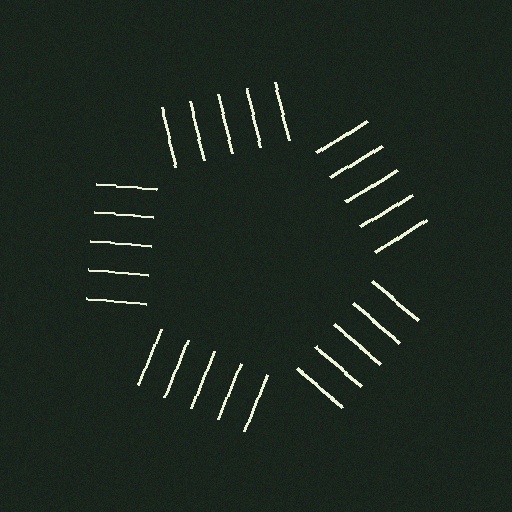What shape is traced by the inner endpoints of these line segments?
An illusory pentagon — the line segments terminate on its edges but no continuous stroke is drawn.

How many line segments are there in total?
25 — 5 along each of the 5 edges.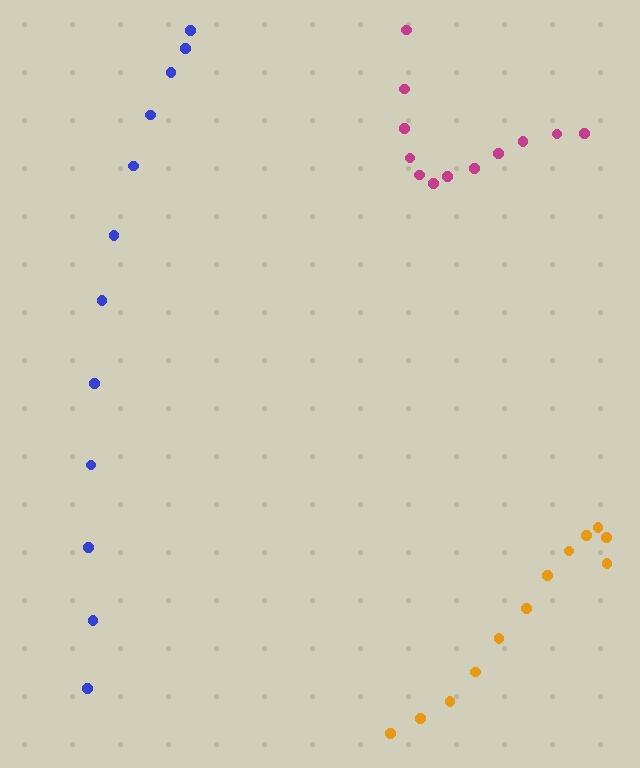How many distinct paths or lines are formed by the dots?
There are 3 distinct paths.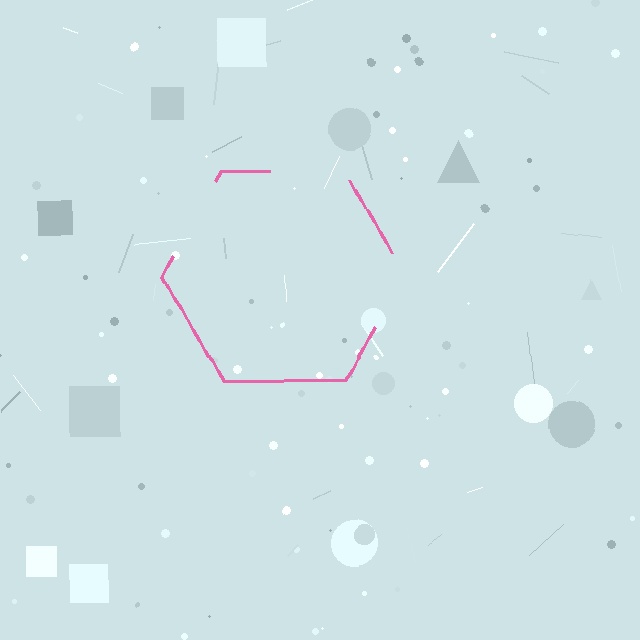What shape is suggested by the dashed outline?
The dashed outline suggests a hexagon.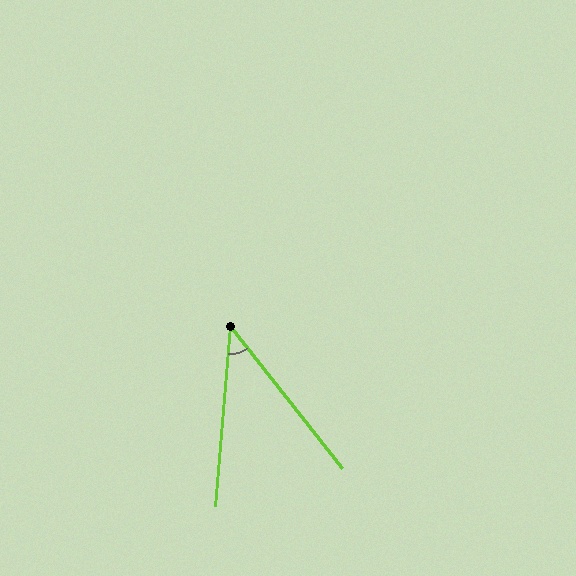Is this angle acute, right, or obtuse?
It is acute.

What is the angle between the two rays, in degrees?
Approximately 43 degrees.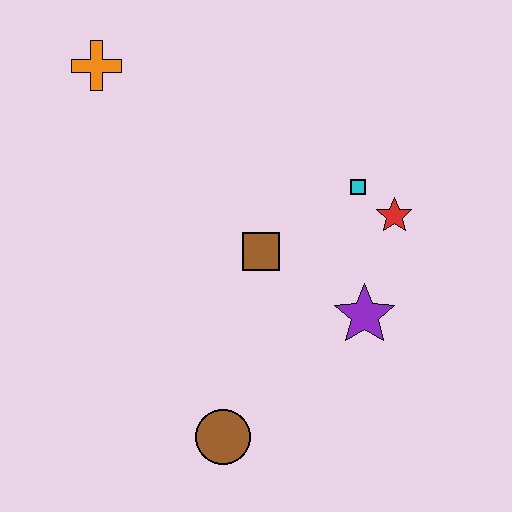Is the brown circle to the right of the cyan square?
No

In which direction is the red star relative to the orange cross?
The red star is to the right of the orange cross.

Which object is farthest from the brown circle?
The orange cross is farthest from the brown circle.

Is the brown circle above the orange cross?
No